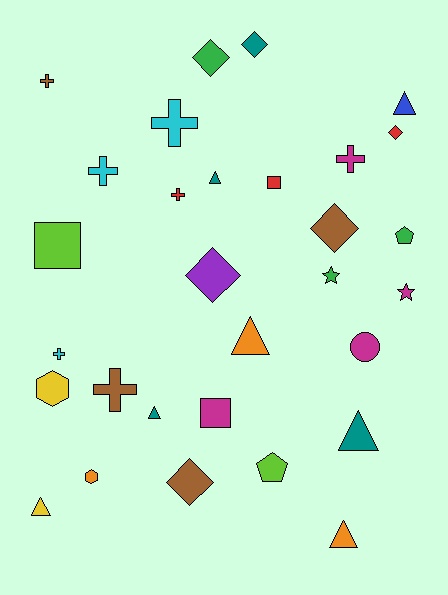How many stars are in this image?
There are 2 stars.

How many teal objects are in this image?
There are 4 teal objects.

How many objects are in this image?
There are 30 objects.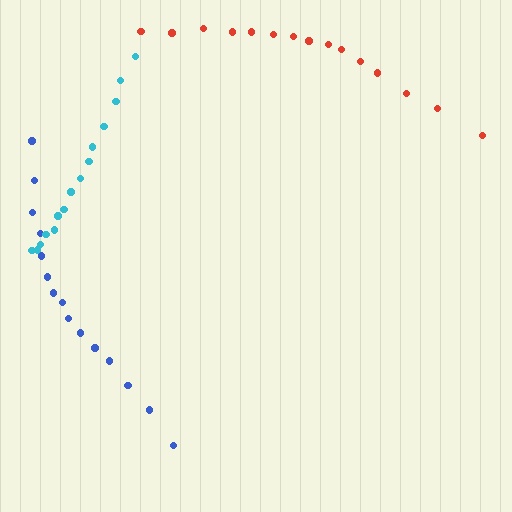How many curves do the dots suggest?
There are 3 distinct paths.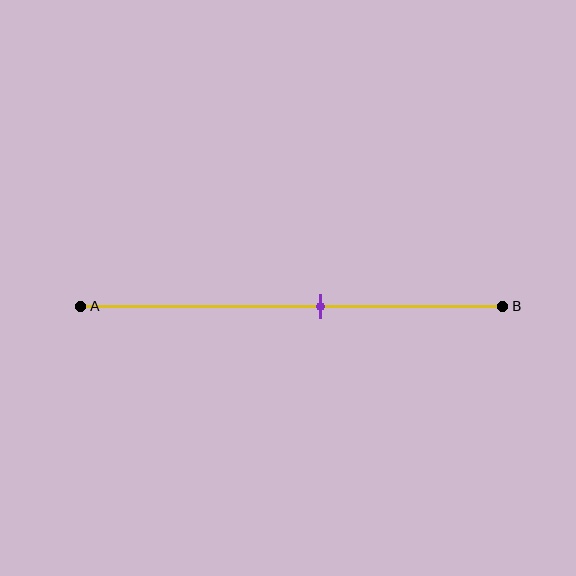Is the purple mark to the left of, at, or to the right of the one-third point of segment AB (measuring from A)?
The purple mark is to the right of the one-third point of segment AB.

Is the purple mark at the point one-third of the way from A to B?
No, the mark is at about 55% from A, not at the 33% one-third point.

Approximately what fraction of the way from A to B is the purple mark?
The purple mark is approximately 55% of the way from A to B.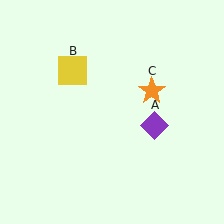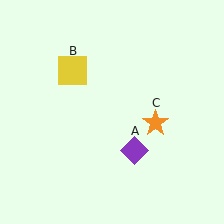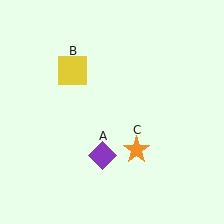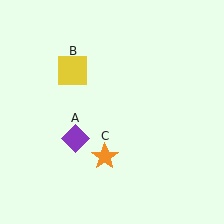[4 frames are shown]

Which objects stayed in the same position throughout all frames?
Yellow square (object B) remained stationary.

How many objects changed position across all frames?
2 objects changed position: purple diamond (object A), orange star (object C).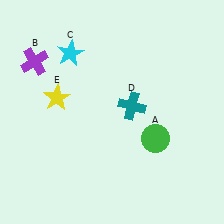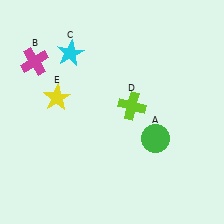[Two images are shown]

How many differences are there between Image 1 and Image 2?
There are 2 differences between the two images.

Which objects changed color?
B changed from purple to magenta. D changed from teal to lime.